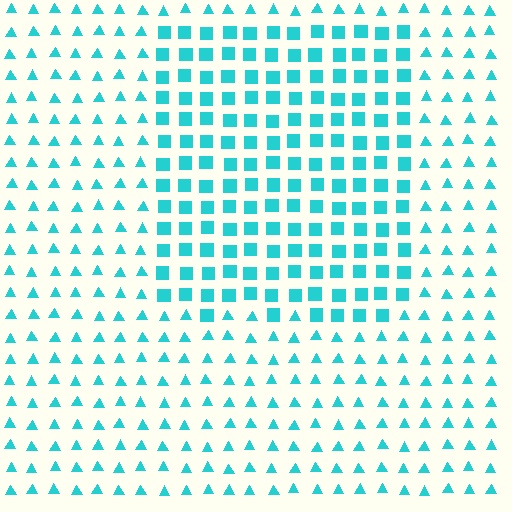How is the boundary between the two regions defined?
The boundary is defined by a change in element shape: squares inside vs. triangles outside. All elements share the same color and spacing.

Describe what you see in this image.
The image is filled with small cyan elements arranged in a uniform grid. A rectangle-shaped region contains squares, while the surrounding area contains triangles. The boundary is defined purely by the change in element shape.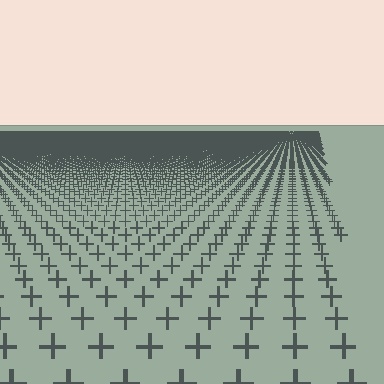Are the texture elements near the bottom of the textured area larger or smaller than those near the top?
Larger. Near the bottom, elements are closer to the viewer and appear at a bigger on-screen size.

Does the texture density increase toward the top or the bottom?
Density increases toward the top.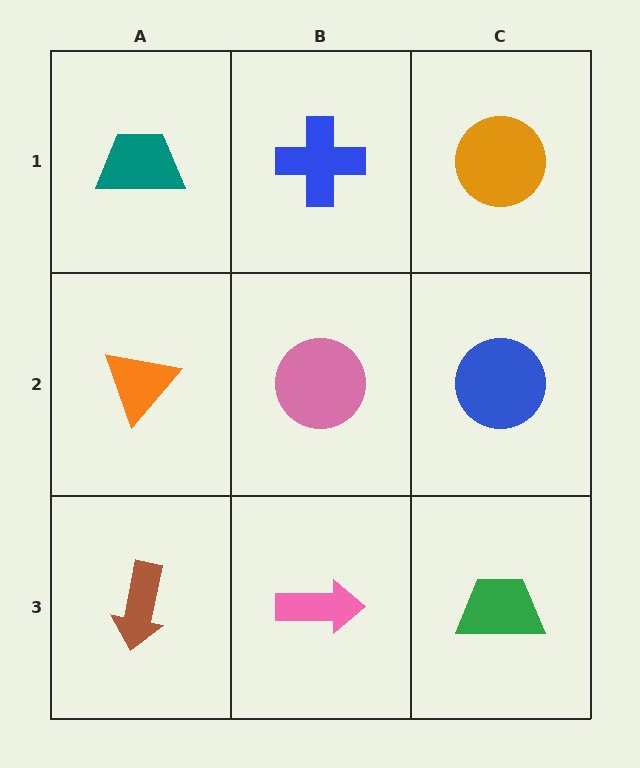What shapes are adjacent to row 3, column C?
A blue circle (row 2, column C), a pink arrow (row 3, column B).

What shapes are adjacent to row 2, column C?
An orange circle (row 1, column C), a green trapezoid (row 3, column C), a pink circle (row 2, column B).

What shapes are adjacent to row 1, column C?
A blue circle (row 2, column C), a blue cross (row 1, column B).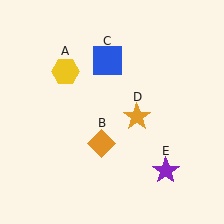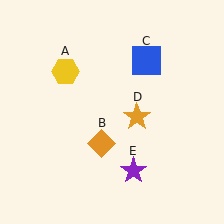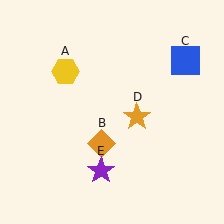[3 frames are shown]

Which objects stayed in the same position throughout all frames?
Yellow hexagon (object A) and orange diamond (object B) and orange star (object D) remained stationary.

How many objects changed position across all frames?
2 objects changed position: blue square (object C), purple star (object E).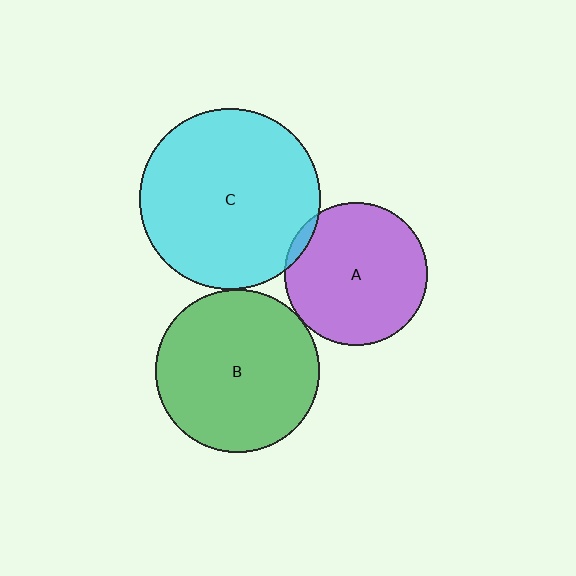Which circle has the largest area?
Circle C (cyan).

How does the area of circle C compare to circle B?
Approximately 1.2 times.